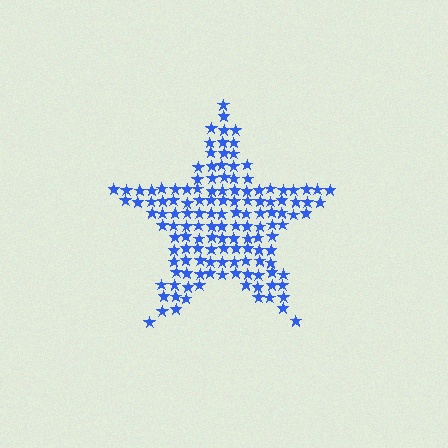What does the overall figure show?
The overall figure shows a star.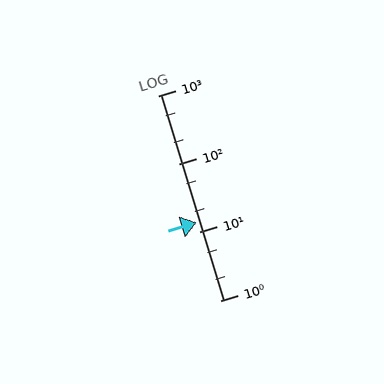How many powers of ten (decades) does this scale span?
The scale spans 3 decades, from 1 to 1000.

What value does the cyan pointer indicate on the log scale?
The pointer indicates approximately 14.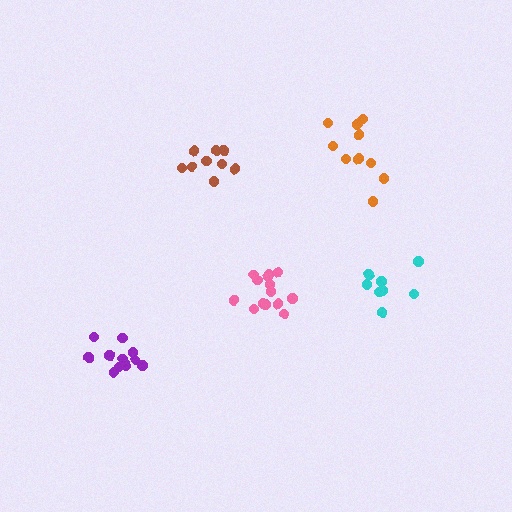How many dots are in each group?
Group 1: 12 dots, Group 2: 10 dots, Group 3: 9 dots, Group 4: 14 dots, Group 5: 8 dots (53 total).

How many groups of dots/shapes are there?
There are 5 groups.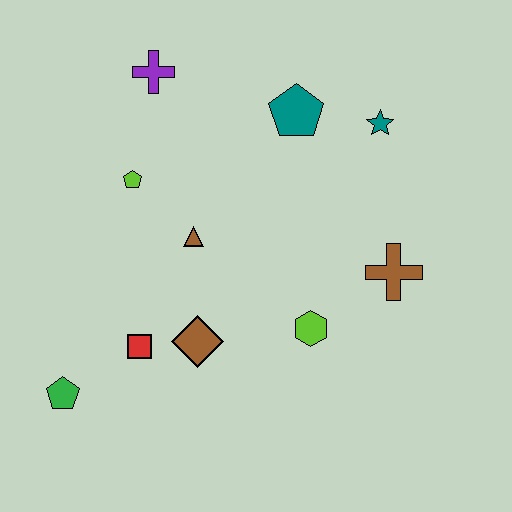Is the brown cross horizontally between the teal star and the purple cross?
No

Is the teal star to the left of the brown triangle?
No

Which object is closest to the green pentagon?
The red square is closest to the green pentagon.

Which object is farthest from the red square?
The teal star is farthest from the red square.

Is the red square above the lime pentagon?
No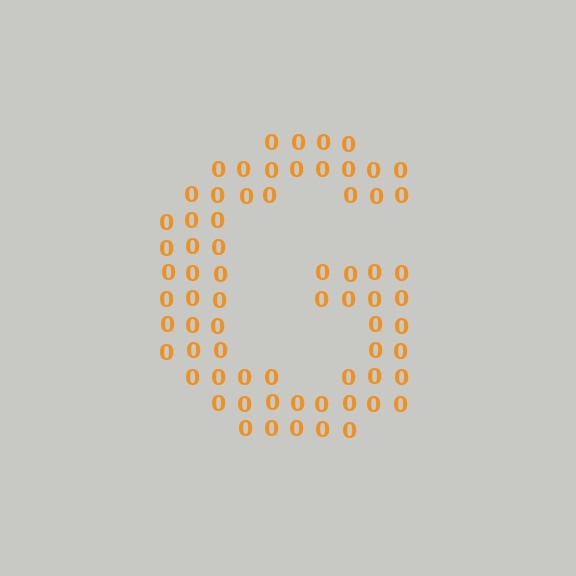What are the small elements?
The small elements are digit 0's.